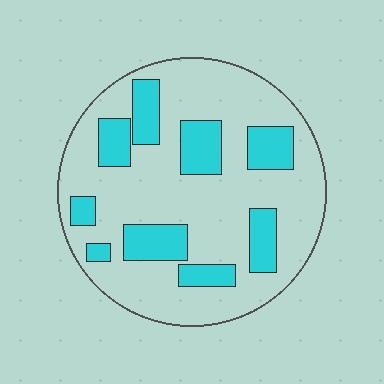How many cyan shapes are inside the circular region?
9.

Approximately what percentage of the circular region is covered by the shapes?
Approximately 25%.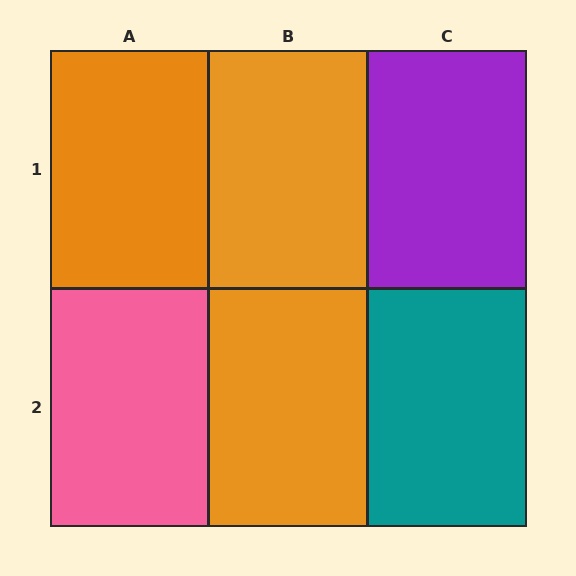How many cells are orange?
3 cells are orange.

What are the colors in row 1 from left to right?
Orange, orange, purple.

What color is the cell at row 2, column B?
Orange.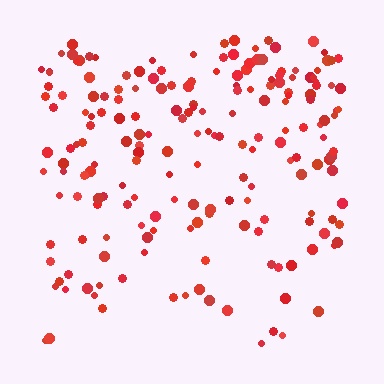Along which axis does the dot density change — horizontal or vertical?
Vertical.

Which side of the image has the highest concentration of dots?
The top.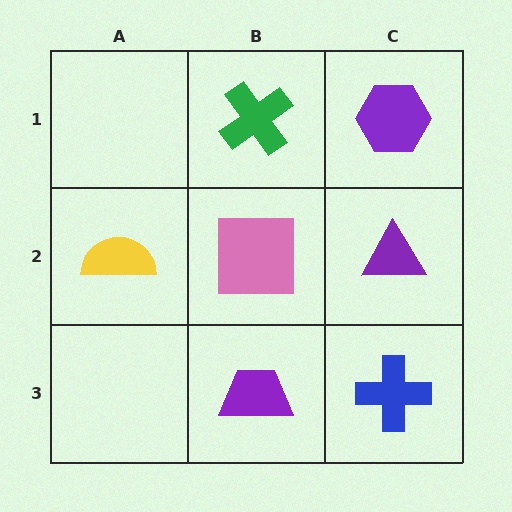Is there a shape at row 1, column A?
No, that cell is empty.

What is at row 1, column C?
A purple hexagon.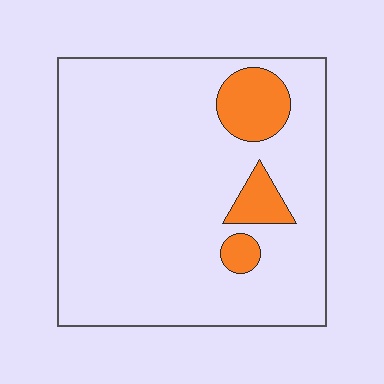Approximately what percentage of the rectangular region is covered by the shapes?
Approximately 10%.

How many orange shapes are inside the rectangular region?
3.